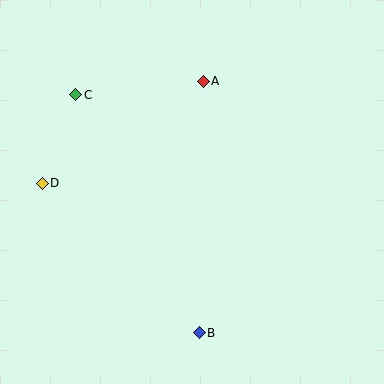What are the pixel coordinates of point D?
Point D is at (42, 183).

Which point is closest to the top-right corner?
Point A is closest to the top-right corner.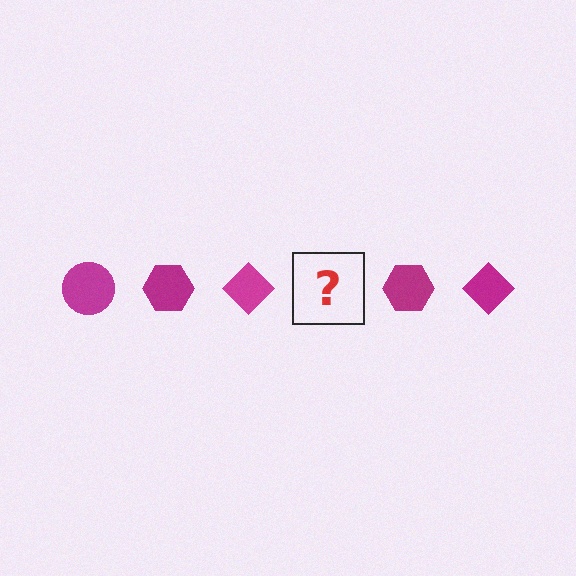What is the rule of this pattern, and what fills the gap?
The rule is that the pattern cycles through circle, hexagon, diamond shapes in magenta. The gap should be filled with a magenta circle.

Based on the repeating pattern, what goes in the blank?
The blank should be a magenta circle.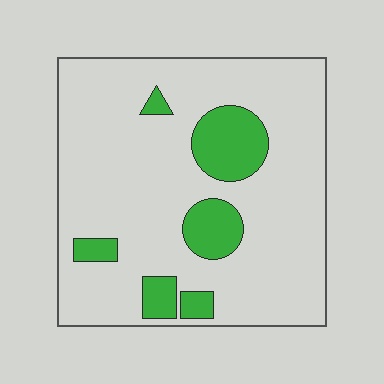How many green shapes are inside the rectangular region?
6.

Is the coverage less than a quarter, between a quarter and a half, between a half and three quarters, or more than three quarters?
Less than a quarter.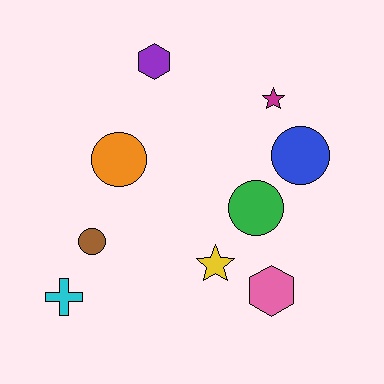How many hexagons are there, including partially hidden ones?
There are 2 hexagons.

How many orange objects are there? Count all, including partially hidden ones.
There is 1 orange object.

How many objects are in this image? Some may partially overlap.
There are 9 objects.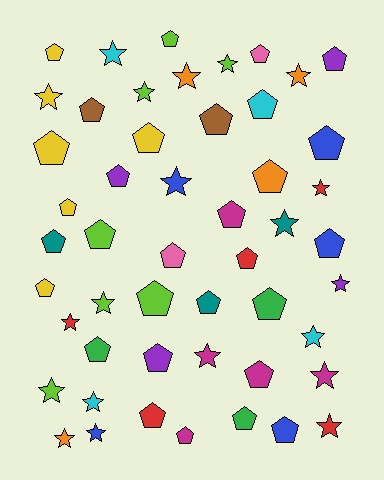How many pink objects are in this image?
There are 2 pink objects.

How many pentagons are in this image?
There are 30 pentagons.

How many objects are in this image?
There are 50 objects.